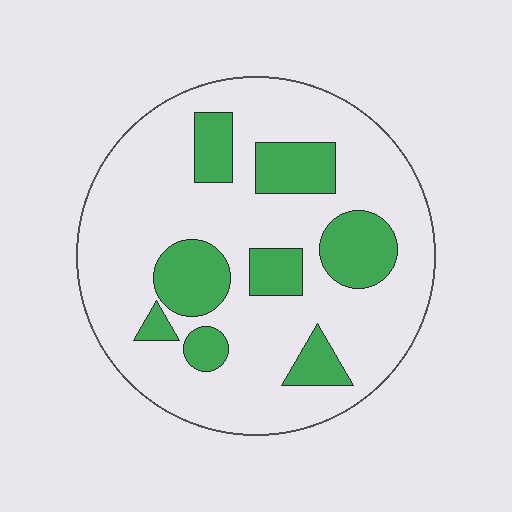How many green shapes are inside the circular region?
8.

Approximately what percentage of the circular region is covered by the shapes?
Approximately 25%.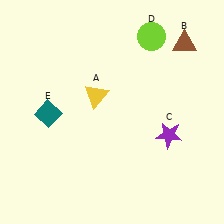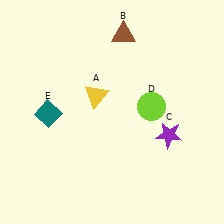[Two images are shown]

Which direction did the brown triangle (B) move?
The brown triangle (B) moved left.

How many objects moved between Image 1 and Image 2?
2 objects moved between the two images.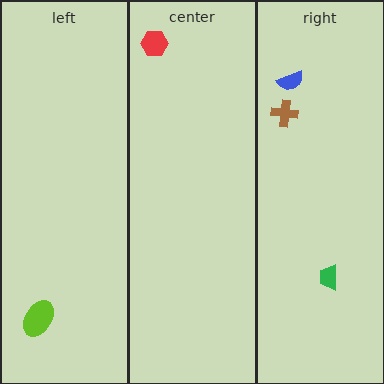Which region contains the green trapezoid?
The right region.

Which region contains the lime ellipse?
The left region.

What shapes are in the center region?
The red hexagon.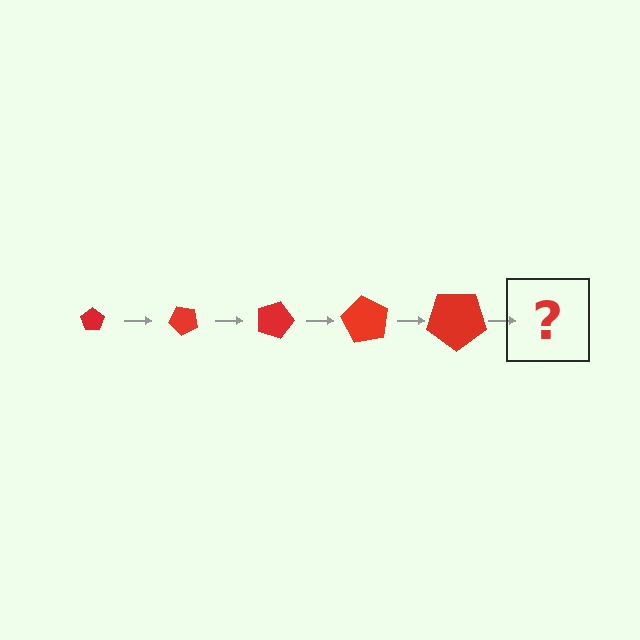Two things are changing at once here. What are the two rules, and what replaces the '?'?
The two rules are that the pentagon grows larger each step and it rotates 45 degrees each step. The '?' should be a pentagon, larger than the previous one and rotated 225 degrees from the start.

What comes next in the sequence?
The next element should be a pentagon, larger than the previous one and rotated 225 degrees from the start.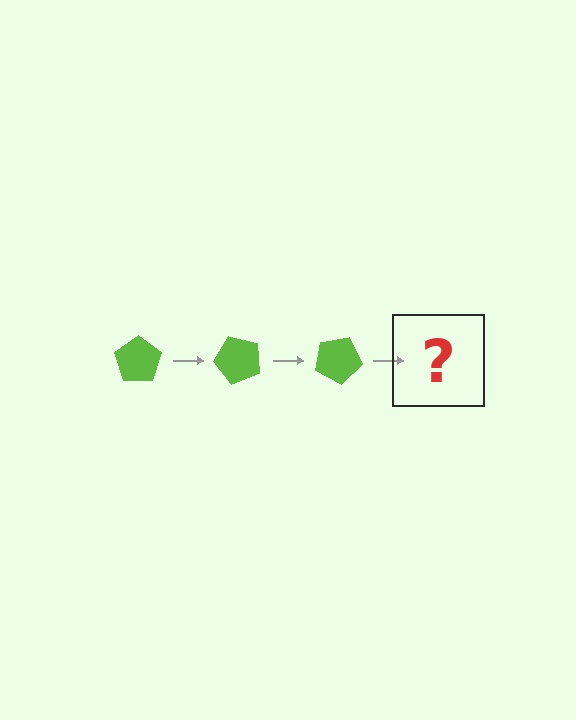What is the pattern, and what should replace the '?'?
The pattern is that the pentagon rotates 50 degrees each step. The '?' should be a lime pentagon rotated 150 degrees.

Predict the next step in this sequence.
The next step is a lime pentagon rotated 150 degrees.